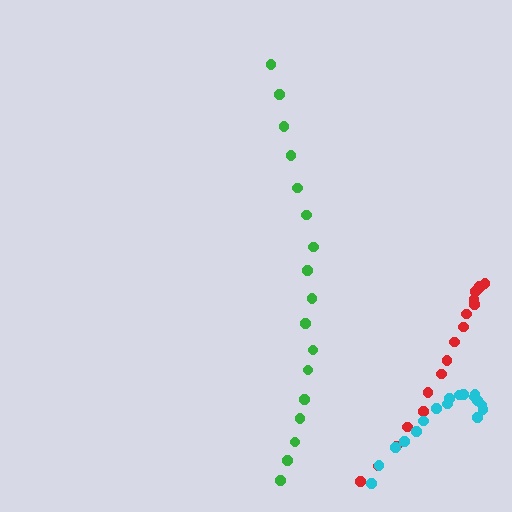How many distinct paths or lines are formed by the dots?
There are 3 distinct paths.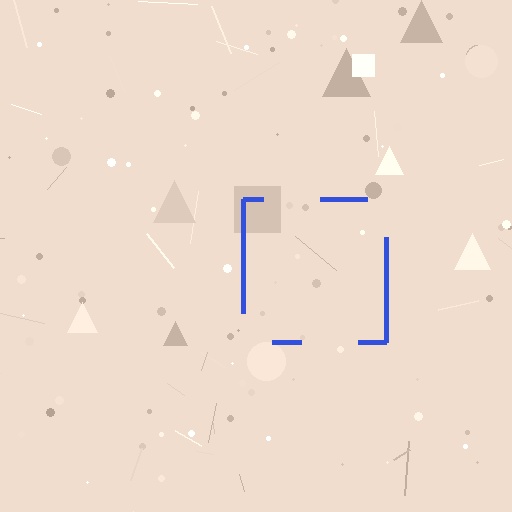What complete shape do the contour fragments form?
The contour fragments form a square.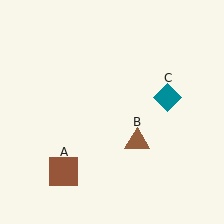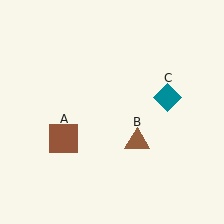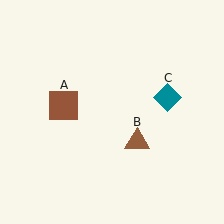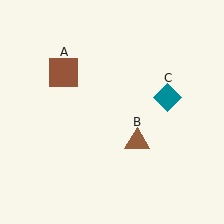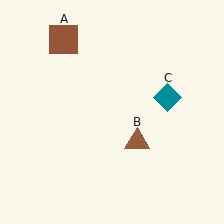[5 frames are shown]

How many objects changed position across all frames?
1 object changed position: brown square (object A).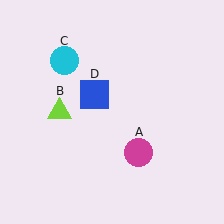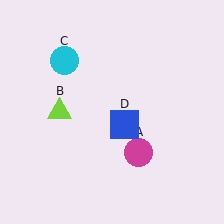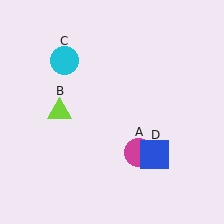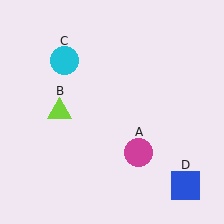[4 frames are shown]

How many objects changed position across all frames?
1 object changed position: blue square (object D).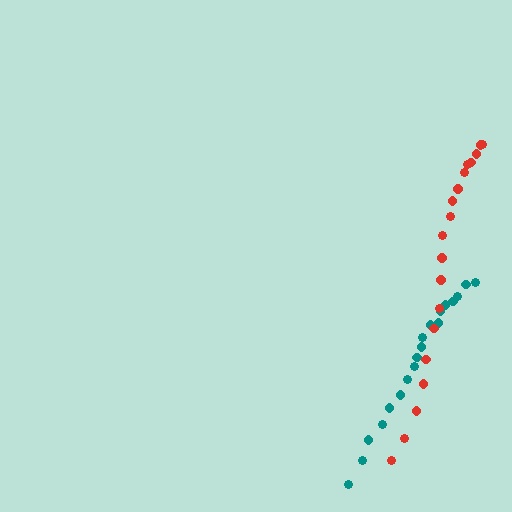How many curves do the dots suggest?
There are 2 distinct paths.